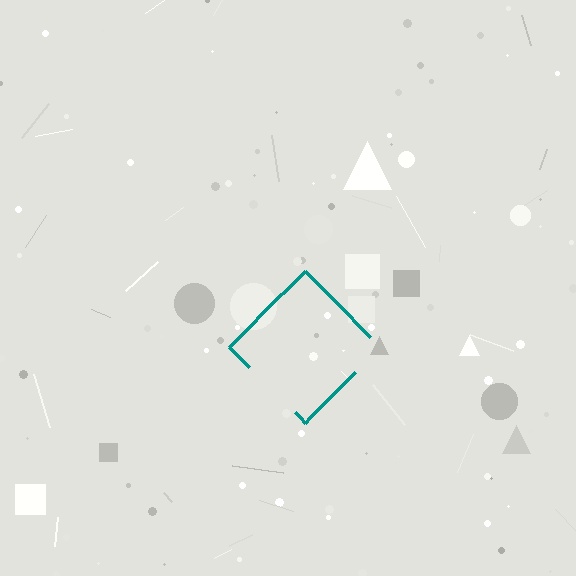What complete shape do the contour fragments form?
The contour fragments form a diamond.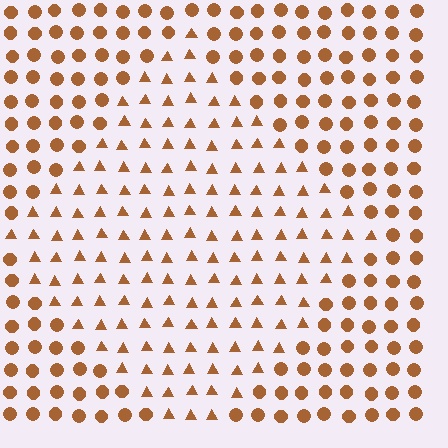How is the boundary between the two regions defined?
The boundary is defined by a change in element shape: triangles inside vs. circles outside. All elements share the same color and spacing.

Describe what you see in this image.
The image is filled with small brown elements arranged in a uniform grid. A diamond-shaped region contains triangles, while the surrounding area contains circles. The boundary is defined purely by the change in element shape.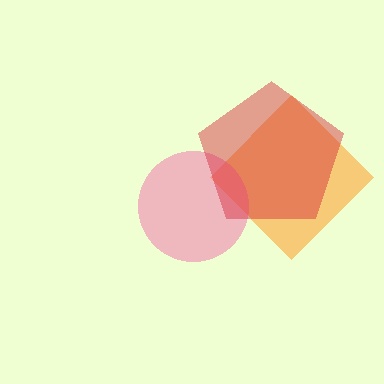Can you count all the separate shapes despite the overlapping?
Yes, there are 3 separate shapes.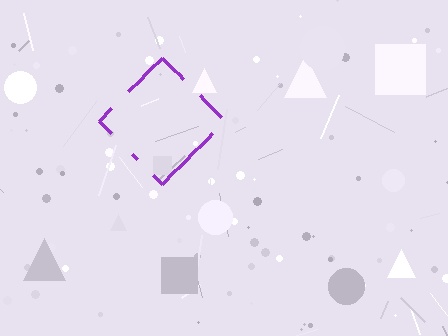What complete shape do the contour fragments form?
The contour fragments form a diamond.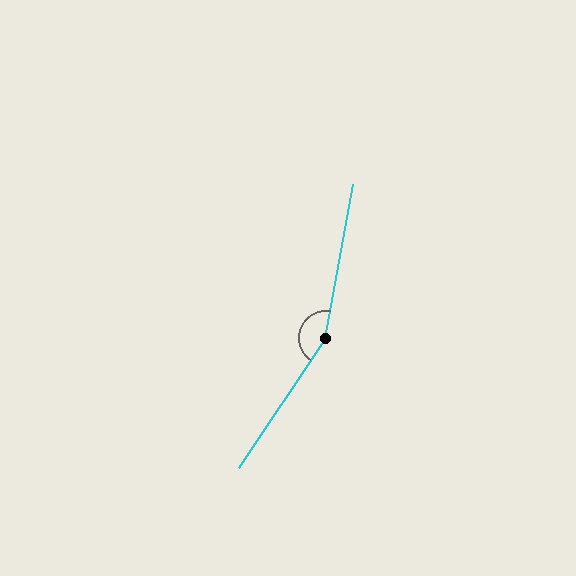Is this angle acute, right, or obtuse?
It is obtuse.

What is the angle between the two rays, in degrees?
Approximately 156 degrees.